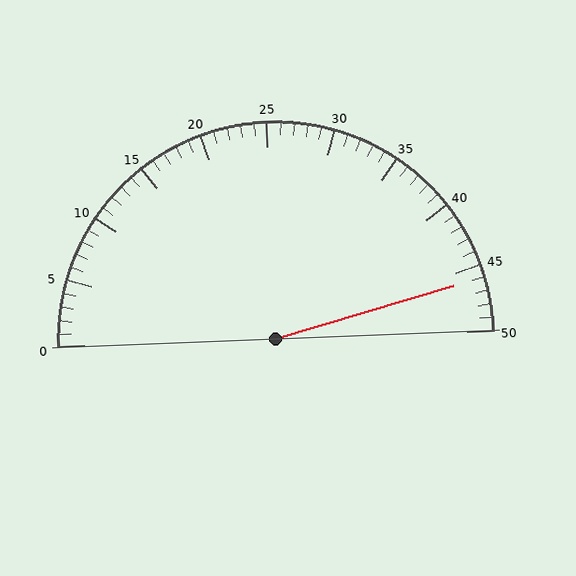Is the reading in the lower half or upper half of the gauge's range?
The reading is in the upper half of the range (0 to 50).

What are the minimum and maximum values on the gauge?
The gauge ranges from 0 to 50.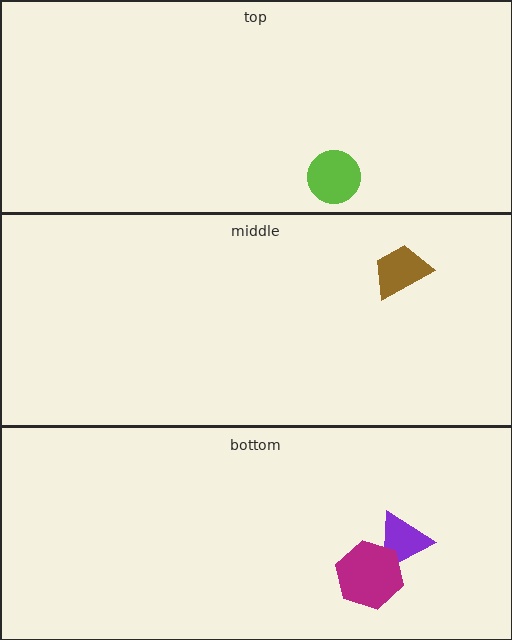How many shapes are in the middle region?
1.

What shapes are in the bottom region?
The purple triangle, the magenta hexagon.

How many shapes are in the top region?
1.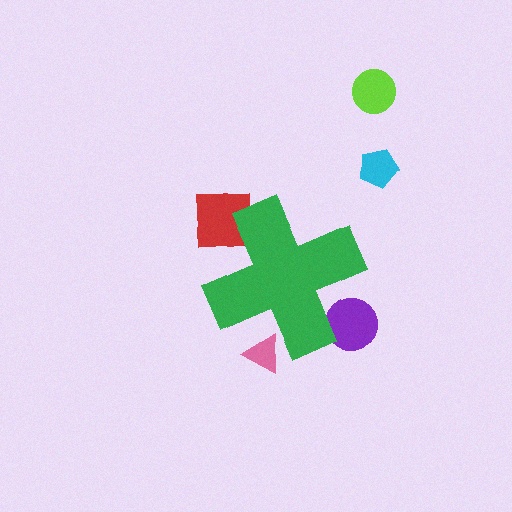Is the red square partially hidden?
Yes, the red square is partially hidden behind the green cross.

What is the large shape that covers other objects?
A green cross.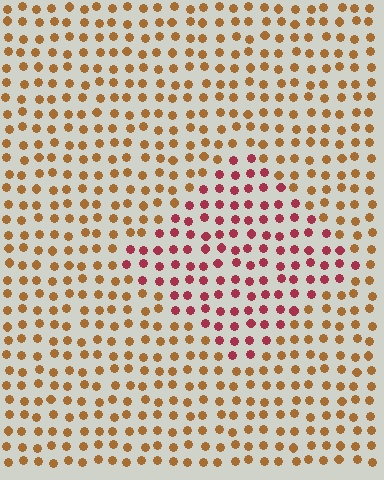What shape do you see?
I see a diamond.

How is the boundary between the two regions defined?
The boundary is defined purely by a slight shift in hue (about 46 degrees). Spacing, size, and orientation are identical on both sides.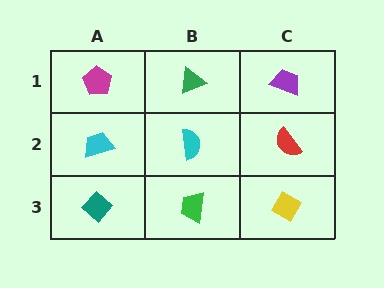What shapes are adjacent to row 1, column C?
A red semicircle (row 2, column C), a green triangle (row 1, column B).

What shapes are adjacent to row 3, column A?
A cyan trapezoid (row 2, column A), a green trapezoid (row 3, column B).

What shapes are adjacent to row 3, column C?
A red semicircle (row 2, column C), a green trapezoid (row 3, column B).